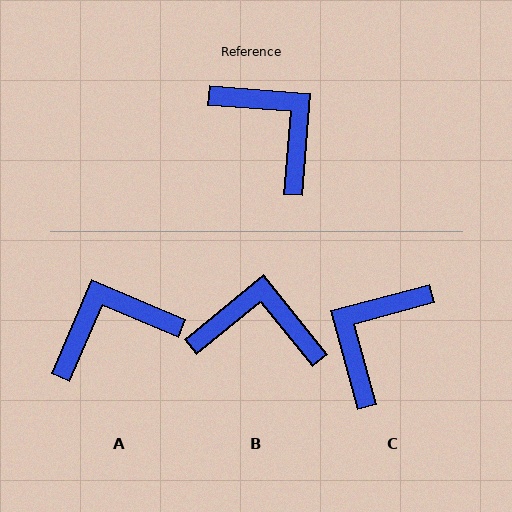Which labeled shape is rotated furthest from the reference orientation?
C, about 110 degrees away.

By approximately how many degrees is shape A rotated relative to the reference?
Approximately 71 degrees counter-clockwise.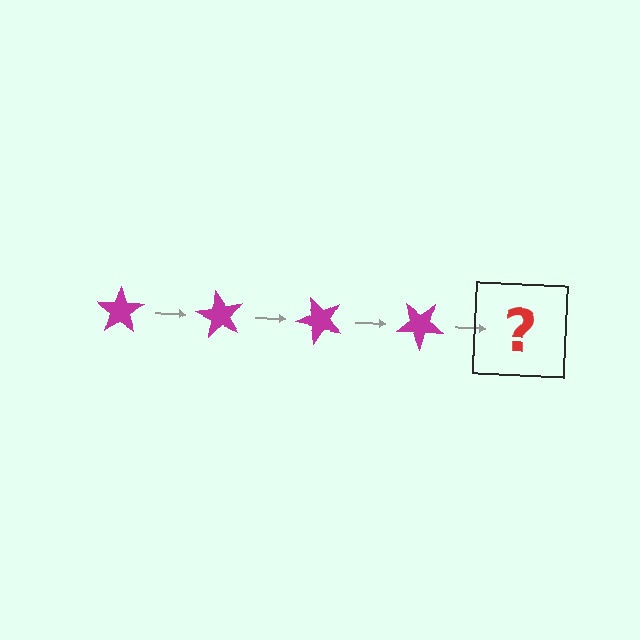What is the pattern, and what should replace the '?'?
The pattern is that the star rotates 60 degrees each step. The '?' should be a magenta star rotated 240 degrees.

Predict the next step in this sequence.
The next step is a magenta star rotated 240 degrees.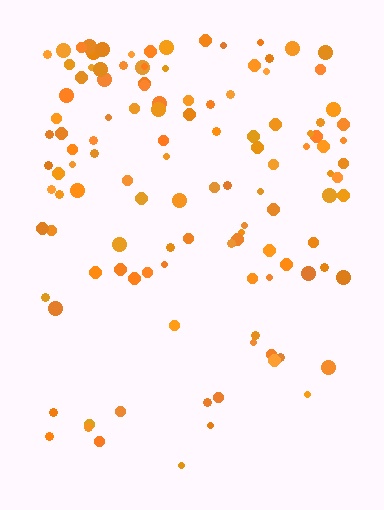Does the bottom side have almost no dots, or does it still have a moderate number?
Still a moderate number, just noticeably fewer than the top.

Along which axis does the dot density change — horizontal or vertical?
Vertical.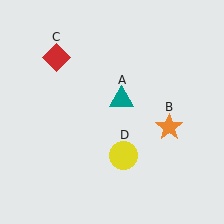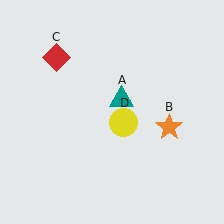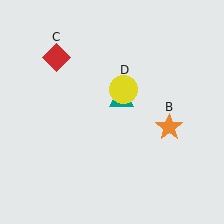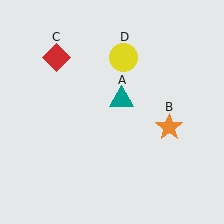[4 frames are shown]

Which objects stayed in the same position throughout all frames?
Teal triangle (object A) and orange star (object B) and red diamond (object C) remained stationary.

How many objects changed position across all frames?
1 object changed position: yellow circle (object D).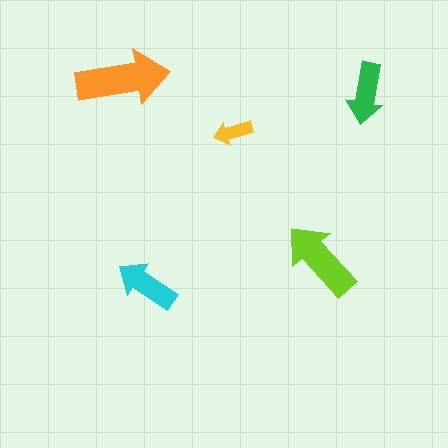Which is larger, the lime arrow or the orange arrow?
The orange one.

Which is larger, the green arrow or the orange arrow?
The orange one.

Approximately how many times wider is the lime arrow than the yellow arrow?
About 2 times wider.